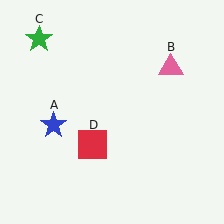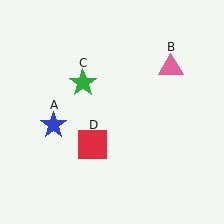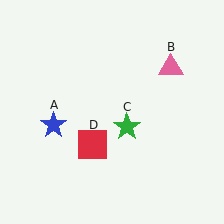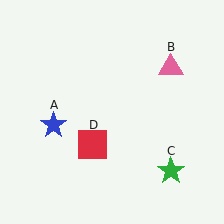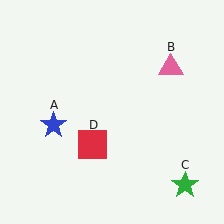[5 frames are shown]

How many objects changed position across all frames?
1 object changed position: green star (object C).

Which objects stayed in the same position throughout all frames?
Blue star (object A) and pink triangle (object B) and red square (object D) remained stationary.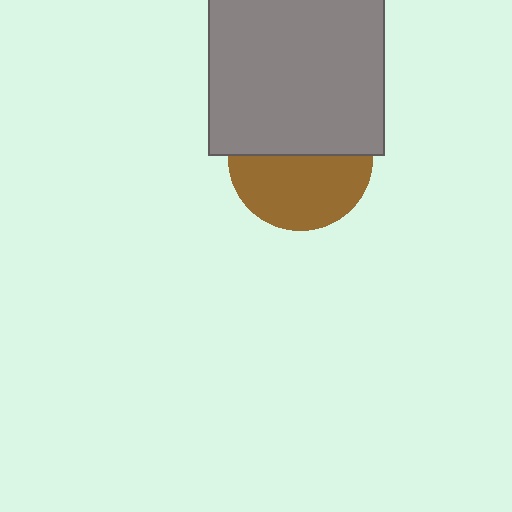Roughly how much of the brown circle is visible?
About half of it is visible (roughly 53%).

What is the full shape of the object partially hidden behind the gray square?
The partially hidden object is a brown circle.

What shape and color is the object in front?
The object in front is a gray square.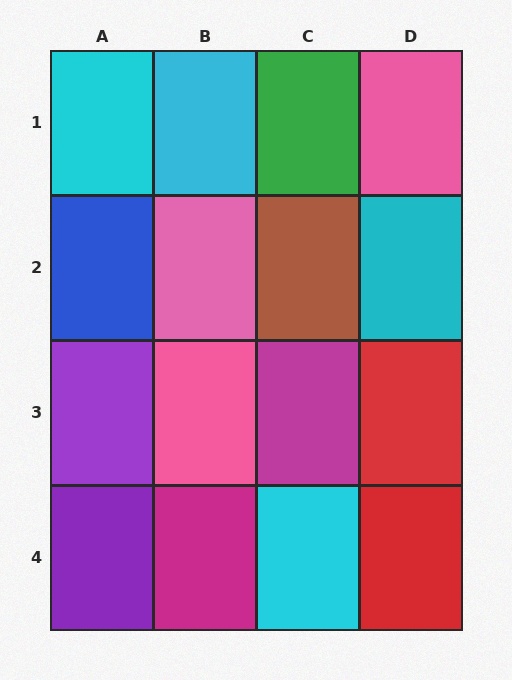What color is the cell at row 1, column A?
Cyan.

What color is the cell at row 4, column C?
Cyan.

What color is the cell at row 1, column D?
Pink.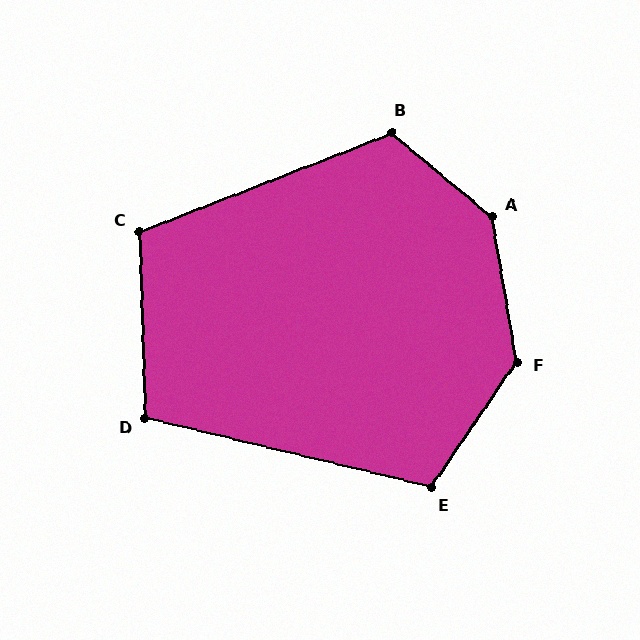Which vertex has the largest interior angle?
A, at approximately 140 degrees.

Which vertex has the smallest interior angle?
D, at approximately 105 degrees.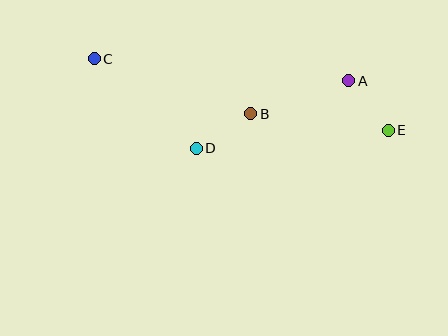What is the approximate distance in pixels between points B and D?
The distance between B and D is approximately 64 pixels.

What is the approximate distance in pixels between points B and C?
The distance between B and C is approximately 166 pixels.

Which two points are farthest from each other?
Points C and E are farthest from each other.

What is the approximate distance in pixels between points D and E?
The distance between D and E is approximately 193 pixels.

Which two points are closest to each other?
Points A and E are closest to each other.